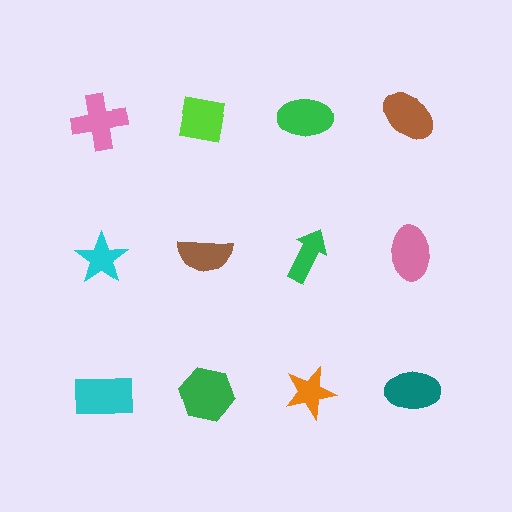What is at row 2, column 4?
A pink ellipse.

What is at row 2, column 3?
A green arrow.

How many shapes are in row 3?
4 shapes.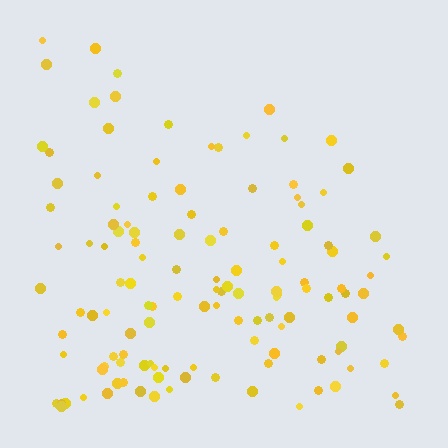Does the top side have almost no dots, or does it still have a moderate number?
Still a moderate number, just noticeably fewer than the bottom.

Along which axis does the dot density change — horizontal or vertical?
Vertical.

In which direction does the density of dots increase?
From top to bottom, with the bottom side densest.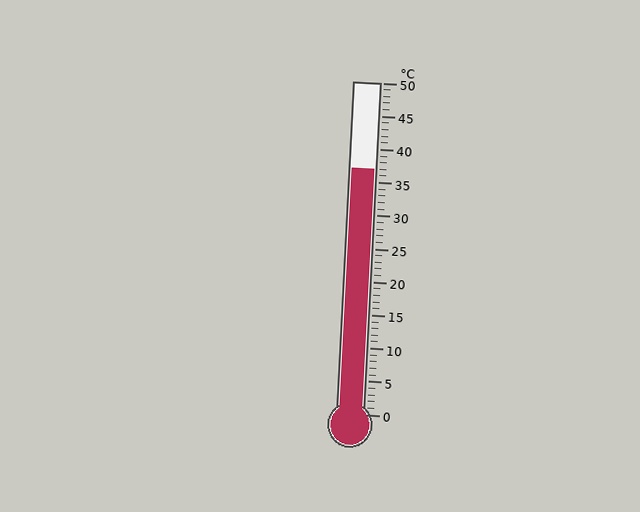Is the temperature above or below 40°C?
The temperature is below 40°C.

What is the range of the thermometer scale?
The thermometer scale ranges from 0°C to 50°C.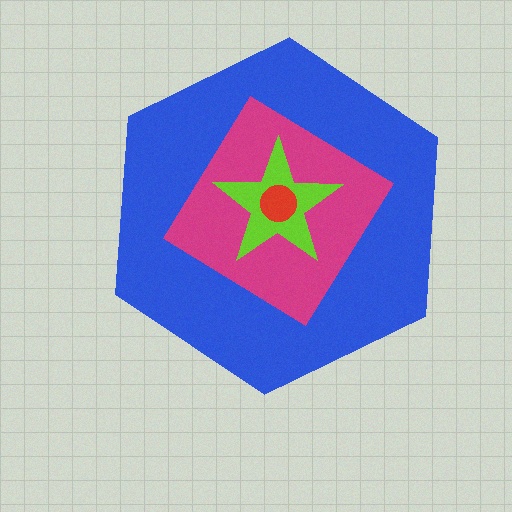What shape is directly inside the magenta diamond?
The lime star.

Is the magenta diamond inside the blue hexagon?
Yes.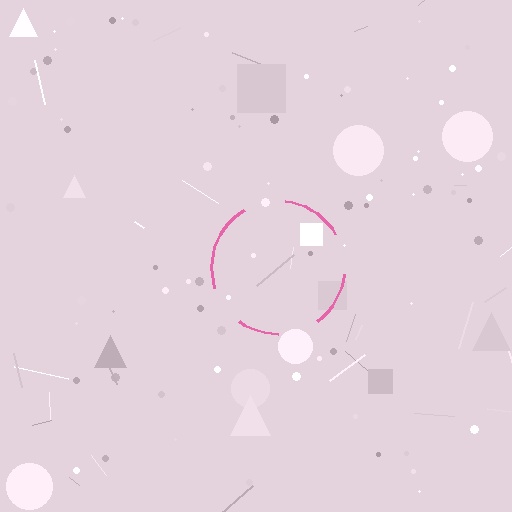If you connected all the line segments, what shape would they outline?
They would outline a circle.